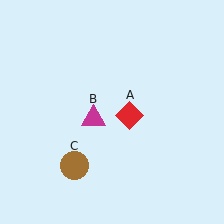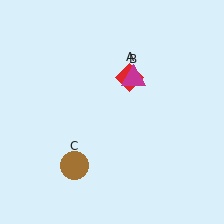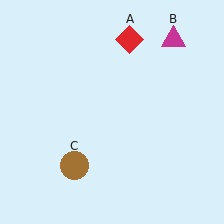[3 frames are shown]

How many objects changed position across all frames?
2 objects changed position: red diamond (object A), magenta triangle (object B).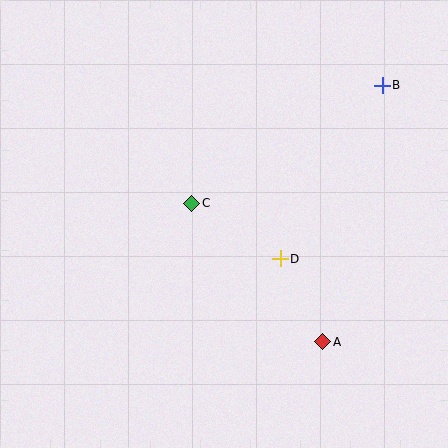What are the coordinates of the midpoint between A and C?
The midpoint between A and C is at (257, 273).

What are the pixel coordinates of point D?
Point D is at (280, 259).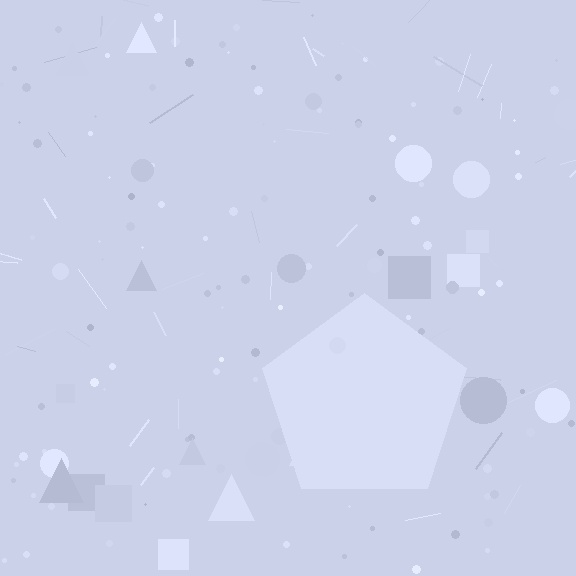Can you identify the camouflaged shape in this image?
The camouflaged shape is a pentagon.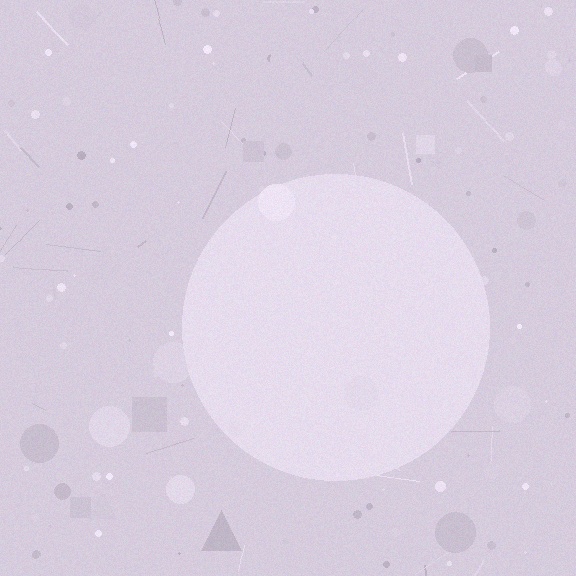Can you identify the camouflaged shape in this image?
The camouflaged shape is a circle.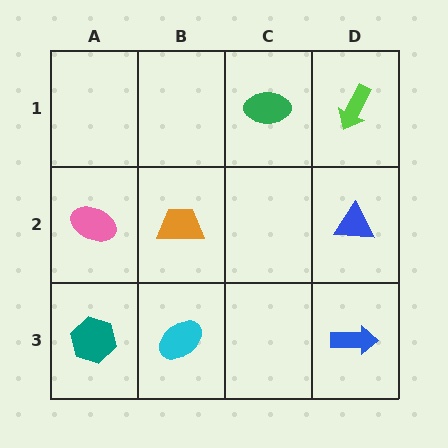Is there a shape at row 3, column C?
No, that cell is empty.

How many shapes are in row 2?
3 shapes.